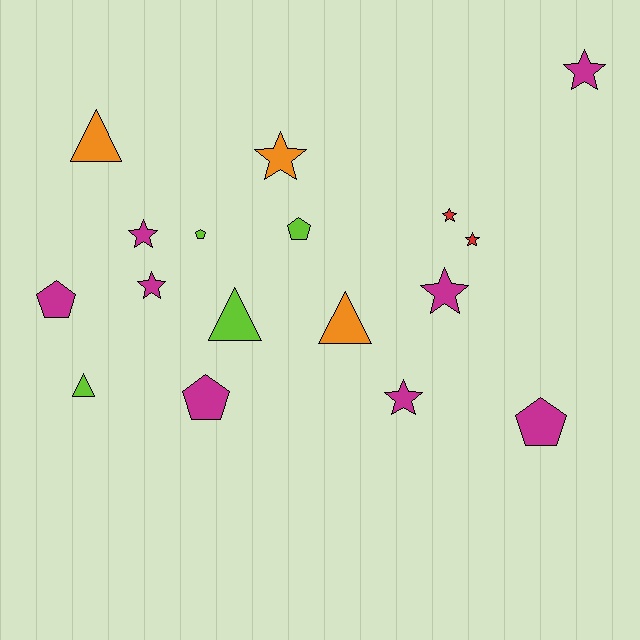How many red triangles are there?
There are no red triangles.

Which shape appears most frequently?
Star, with 8 objects.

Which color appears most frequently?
Magenta, with 8 objects.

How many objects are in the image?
There are 17 objects.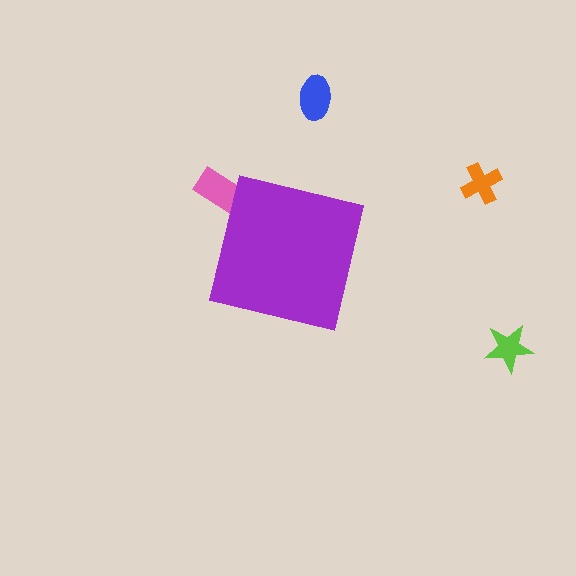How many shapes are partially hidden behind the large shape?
1 shape is partially hidden.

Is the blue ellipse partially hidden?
No, the blue ellipse is fully visible.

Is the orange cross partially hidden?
No, the orange cross is fully visible.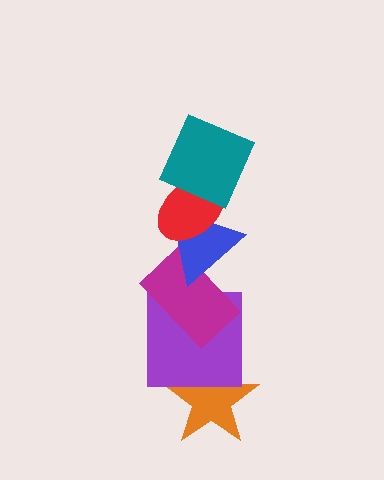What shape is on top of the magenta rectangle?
The blue triangle is on top of the magenta rectangle.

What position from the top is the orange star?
The orange star is 6th from the top.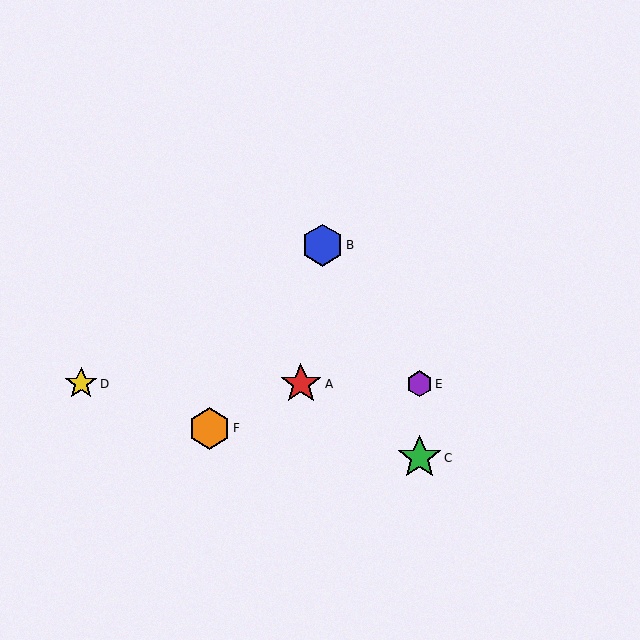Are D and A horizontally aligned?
Yes, both are at y≈384.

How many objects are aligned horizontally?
3 objects (A, D, E) are aligned horizontally.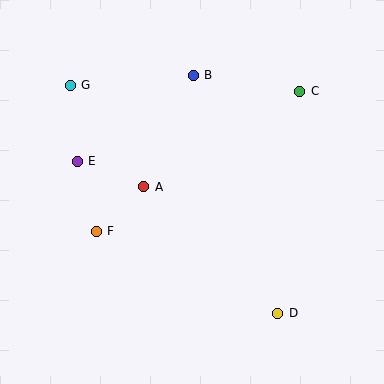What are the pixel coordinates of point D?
Point D is at (278, 313).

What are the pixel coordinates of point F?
Point F is at (96, 231).